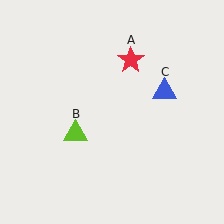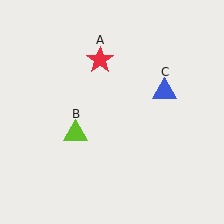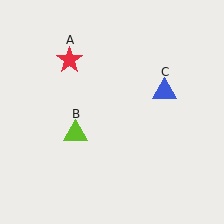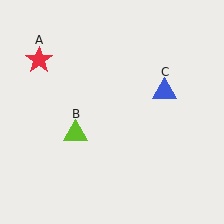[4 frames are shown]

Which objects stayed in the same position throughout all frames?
Lime triangle (object B) and blue triangle (object C) remained stationary.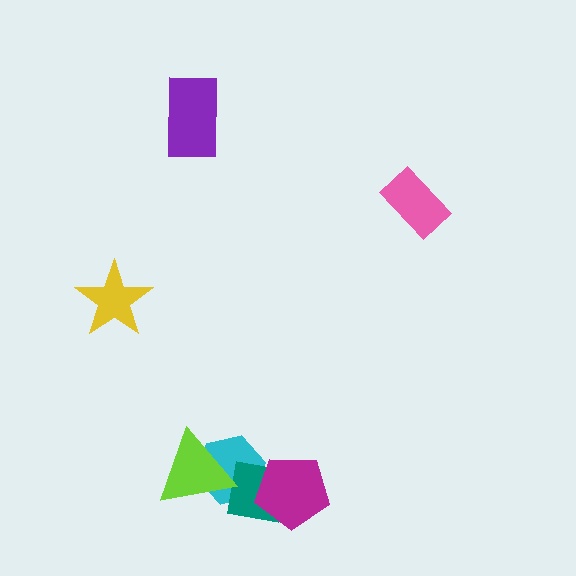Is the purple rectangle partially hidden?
No, no other shape covers it.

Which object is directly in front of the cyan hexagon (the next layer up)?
The teal square is directly in front of the cyan hexagon.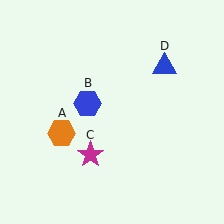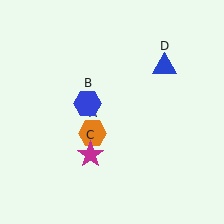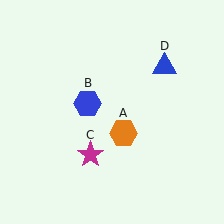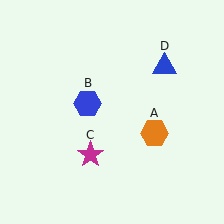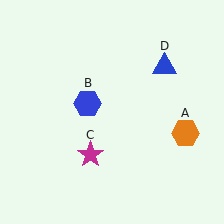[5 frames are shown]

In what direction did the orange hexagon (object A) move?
The orange hexagon (object A) moved right.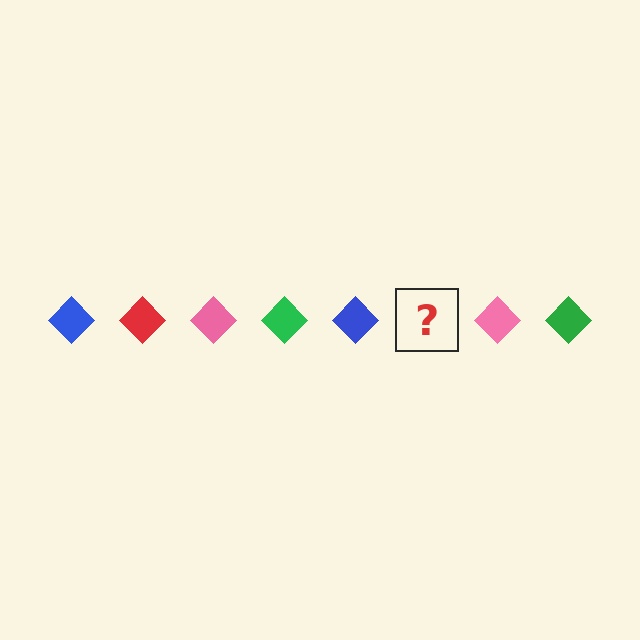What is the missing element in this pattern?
The missing element is a red diamond.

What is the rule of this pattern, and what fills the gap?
The rule is that the pattern cycles through blue, red, pink, green diamonds. The gap should be filled with a red diamond.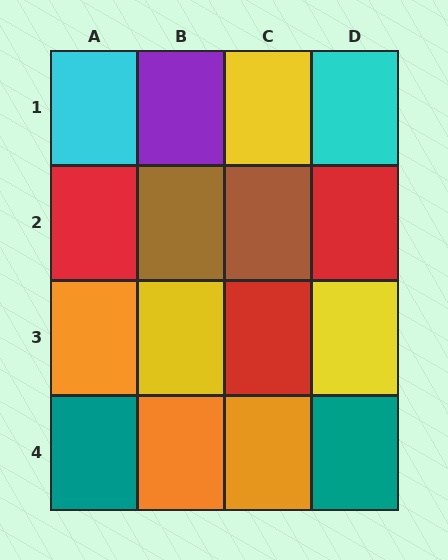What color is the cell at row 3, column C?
Red.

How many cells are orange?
3 cells are orange.